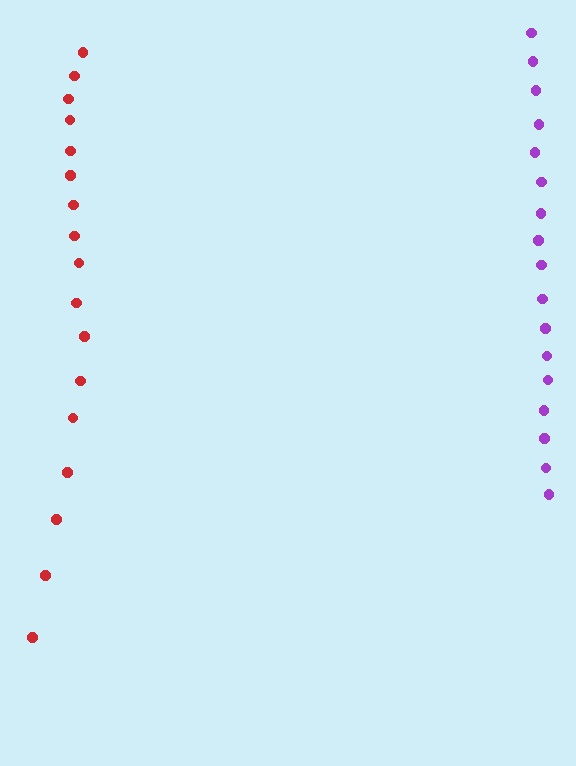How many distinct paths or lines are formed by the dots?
There are 2 distinct paths.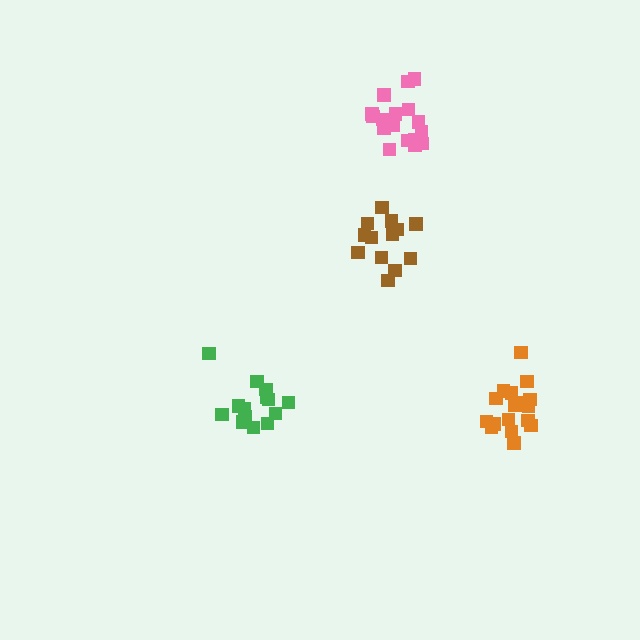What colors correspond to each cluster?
The clusters are colored: orange, green, pink, brown.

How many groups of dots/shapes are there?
There are 4 groups.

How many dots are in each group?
Group 1: 17 dots, Group 2: 14 dots, Group 3: 17 dots, Group 4: 13 dots (61 total).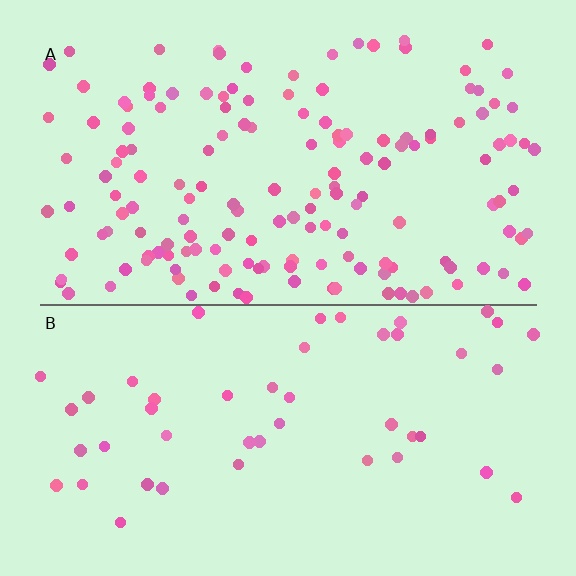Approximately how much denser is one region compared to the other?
Approximately 3.3× — region A over region B.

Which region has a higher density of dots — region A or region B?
A (the top).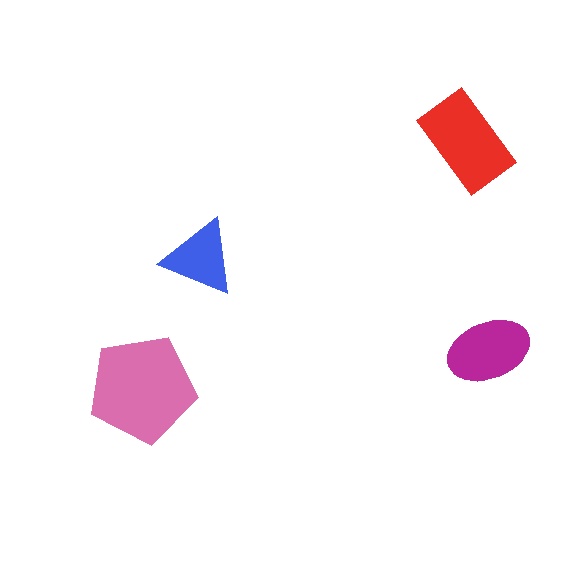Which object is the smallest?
The blue triangle.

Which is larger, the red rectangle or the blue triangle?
The red rectangle.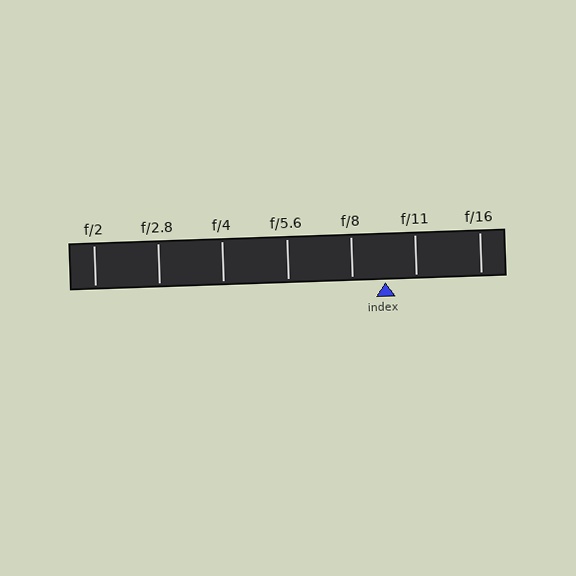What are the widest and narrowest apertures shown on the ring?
The widest aperture shown is f/2 and the narrowest is f/16.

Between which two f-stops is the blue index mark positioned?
The index mark is between f/8 and f/11.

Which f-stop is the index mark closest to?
The index mark is closest to f/11.